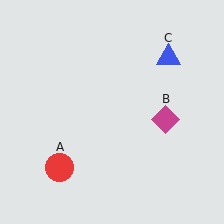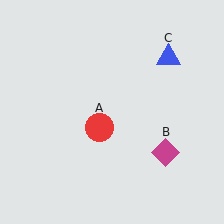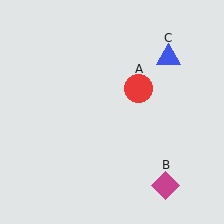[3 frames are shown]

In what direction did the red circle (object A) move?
The red circle (object A) moved up and to the right.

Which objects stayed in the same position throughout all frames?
Blue triangle (object C) remained stationary.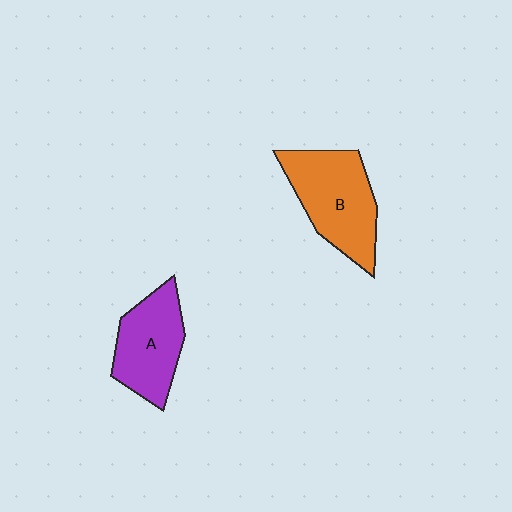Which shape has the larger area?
Shape B (orange).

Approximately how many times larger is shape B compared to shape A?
Approximately 1.2 times.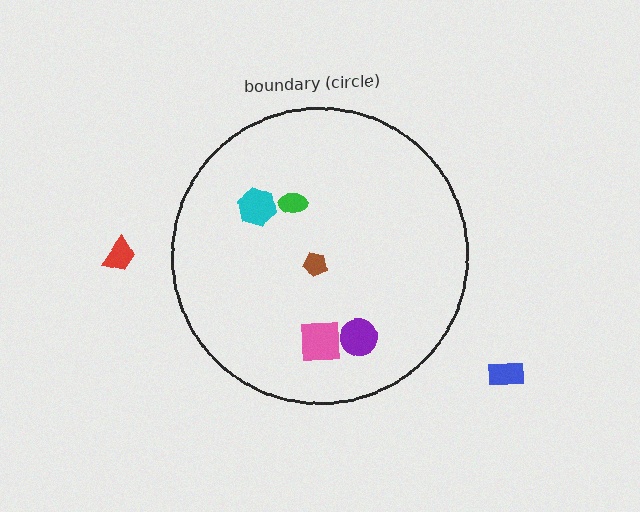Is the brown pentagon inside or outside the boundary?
Inside.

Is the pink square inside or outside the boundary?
Inside.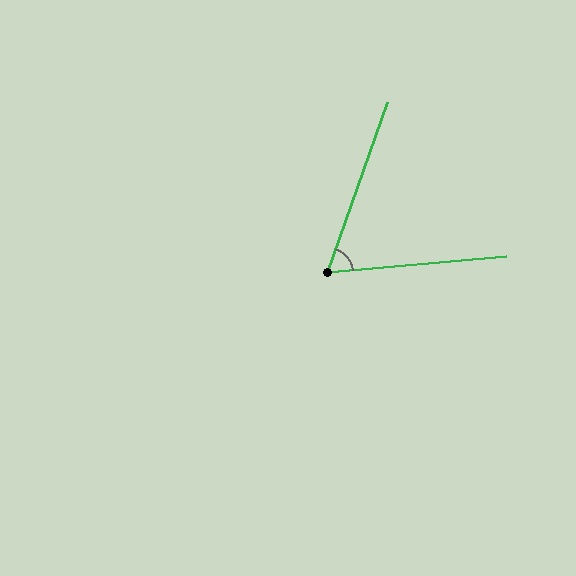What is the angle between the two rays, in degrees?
Approximately 65 degrees.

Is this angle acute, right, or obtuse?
It is acute.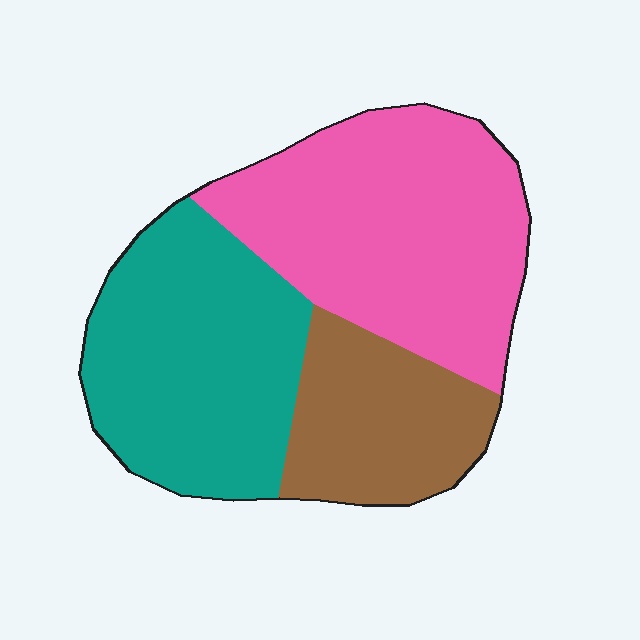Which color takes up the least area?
Brown, at roughly 20%.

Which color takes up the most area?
Pink, at roughly 40%.